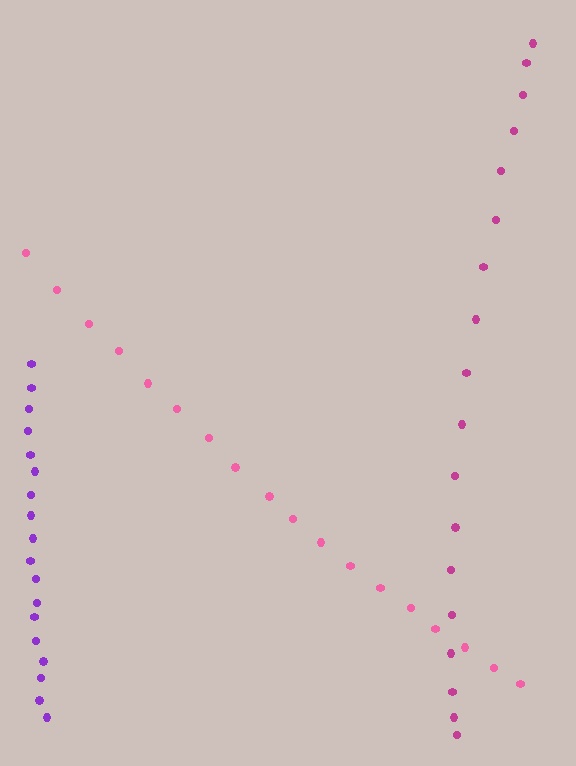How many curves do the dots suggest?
There are 3 distinct paths.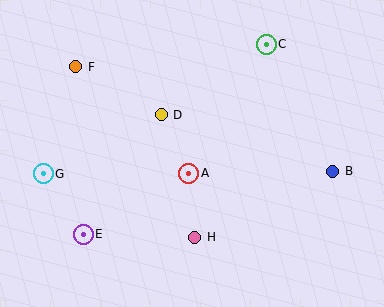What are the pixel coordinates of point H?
Point H is at (195, 237).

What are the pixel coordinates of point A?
Point A is at (189, 173).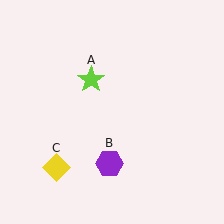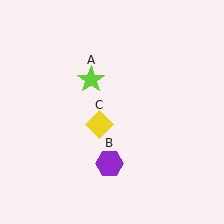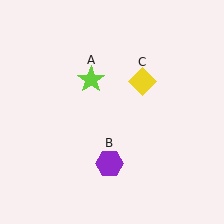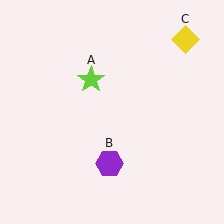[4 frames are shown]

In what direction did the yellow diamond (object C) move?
The yellow diamond (object C) moved up and to the right.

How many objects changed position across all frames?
1 object changed position: yellow diamond (object C).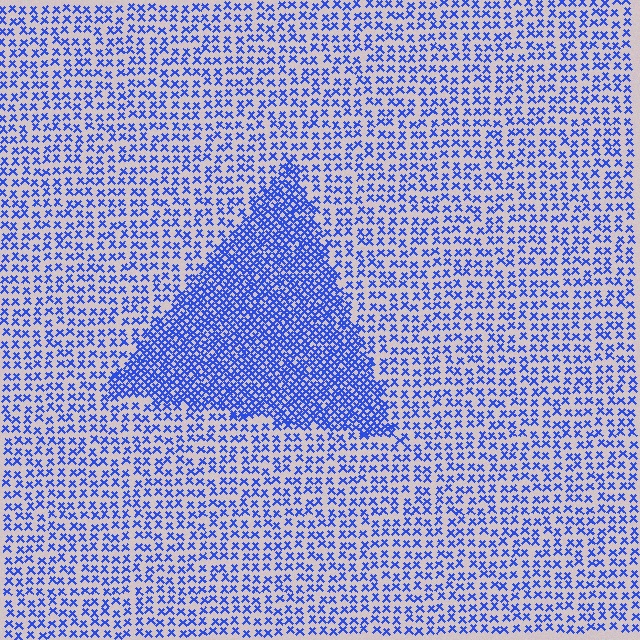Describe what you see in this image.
The image contains small blue elements arranged at two different densities. A triangle-shaped region is visible where the elements are more densely packed than the surrounding area.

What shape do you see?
I see a triangle.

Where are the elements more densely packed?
The elements are more densely packed inside the triangle boundary.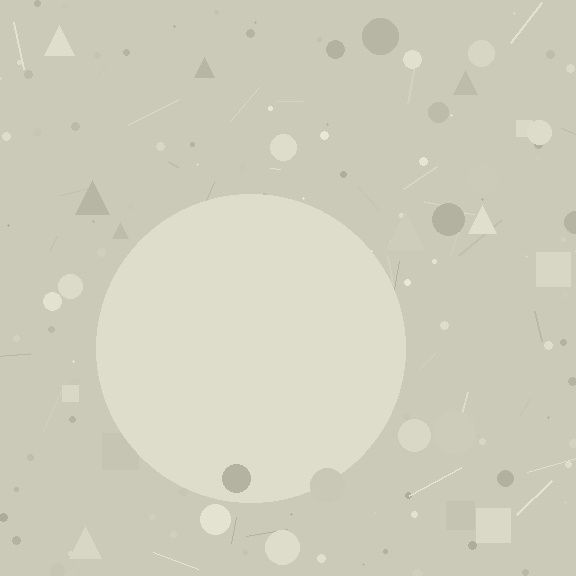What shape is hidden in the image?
A circle is hidden in the image.